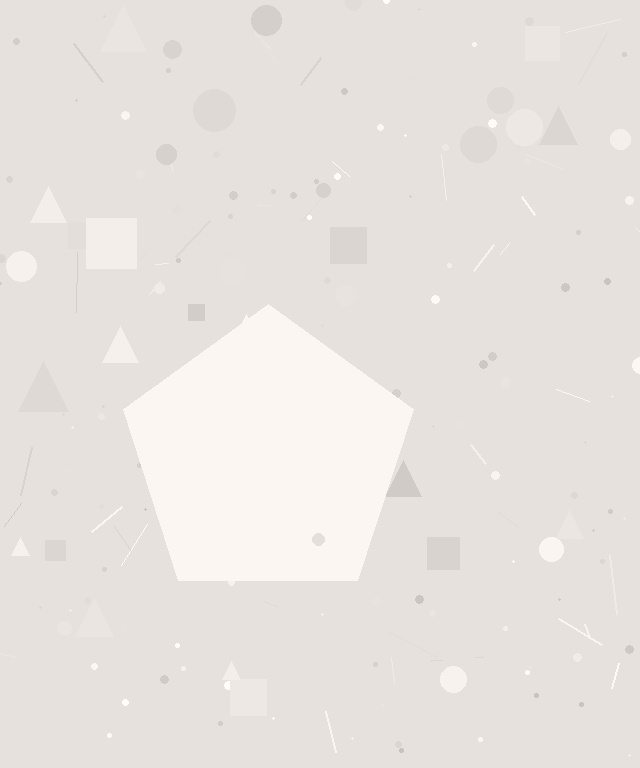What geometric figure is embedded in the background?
A pentagon is embedded in the background.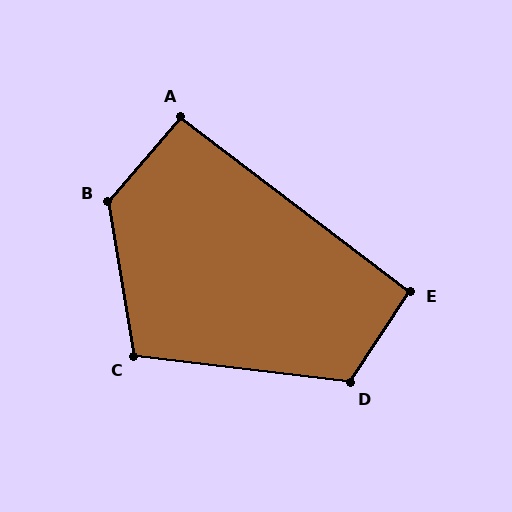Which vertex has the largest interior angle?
B, at approximately 130 degrees.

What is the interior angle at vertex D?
Approximately 116 degrees (obtuse).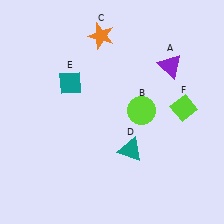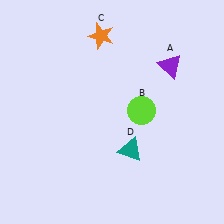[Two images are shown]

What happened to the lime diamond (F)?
The lime diamond (F) was removed in Image 2. It was in the top-right area of Image 1.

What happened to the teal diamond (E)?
The teal diamond (E) was removed in Image 2. It was in the top-left area of Image 1.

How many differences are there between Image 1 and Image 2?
There are 2 differences between the two images.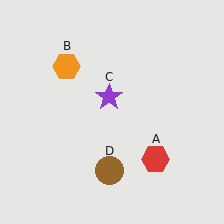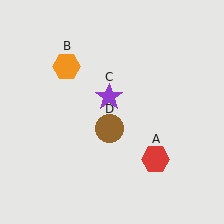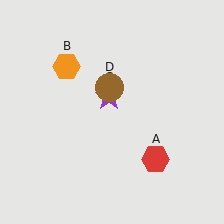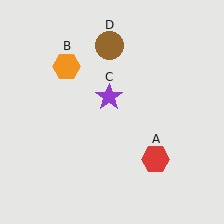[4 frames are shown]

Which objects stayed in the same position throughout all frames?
Red hexagon (object A) and orange hexagon (object B) and purple star (object C) remained stationary.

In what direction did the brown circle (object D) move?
The brown circle (object D) moved up.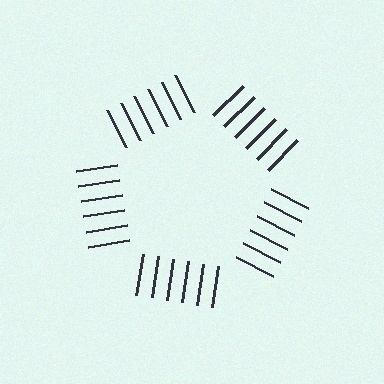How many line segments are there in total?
30 — 6 along each of the 5 edges.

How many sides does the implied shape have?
5 sides — the line-ends trace a pentagon.